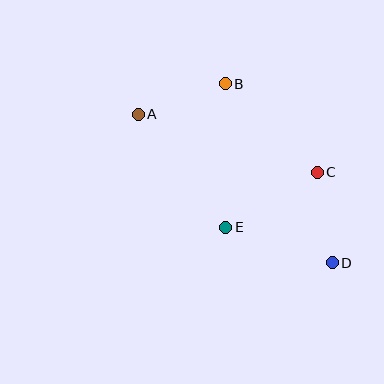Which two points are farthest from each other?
Points A and D are farthest from each other.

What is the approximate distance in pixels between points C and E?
The distance between C and E is approximately 106 pixels.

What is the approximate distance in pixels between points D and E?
The distance between D and E is approximately 112 pixels.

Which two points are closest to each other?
Points C and D are closest to each other.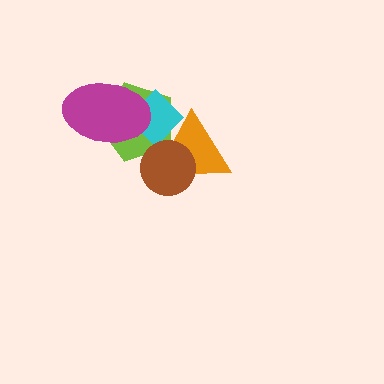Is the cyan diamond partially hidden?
Yes, it is partially covered by another shape.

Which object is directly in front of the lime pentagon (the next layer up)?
The cyan diamond is directly in front of the lime pentagon.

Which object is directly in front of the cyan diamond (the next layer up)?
The orange triangle is directly in front of the cyan diamond.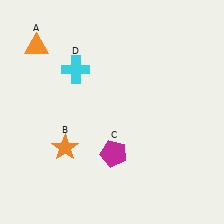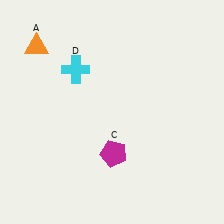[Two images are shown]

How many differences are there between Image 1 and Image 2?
There is 1 difference between the two images.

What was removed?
The orange star (B) was removed in Image 2.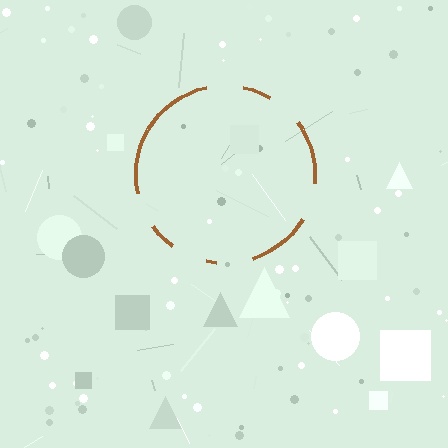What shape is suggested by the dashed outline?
The dashed outline suggests a circle.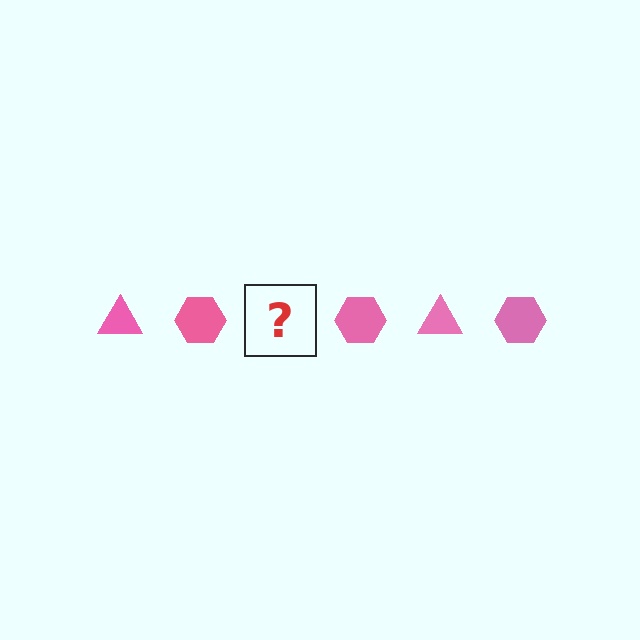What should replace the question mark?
The question mark should be replaced with a pink triangle.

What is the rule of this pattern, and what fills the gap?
The rule is that the pattern cycles through triangle, hexagon shapes in pink. The gap should be filled with a pink triangle.